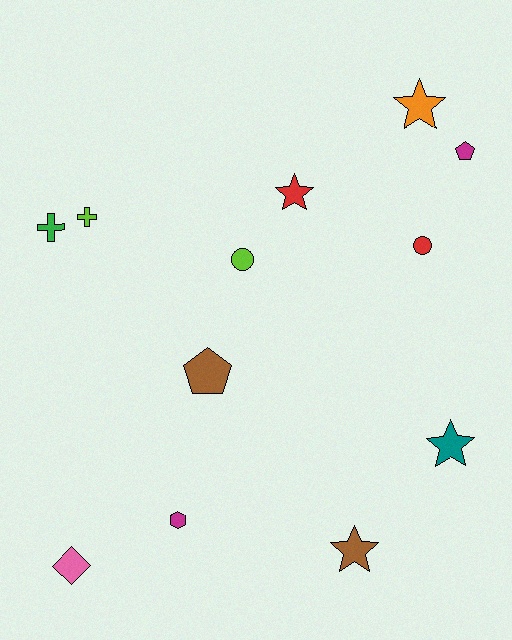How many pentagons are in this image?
There are 2 pentagons.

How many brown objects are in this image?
There are 2 brown objects.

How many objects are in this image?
There are 12 objects.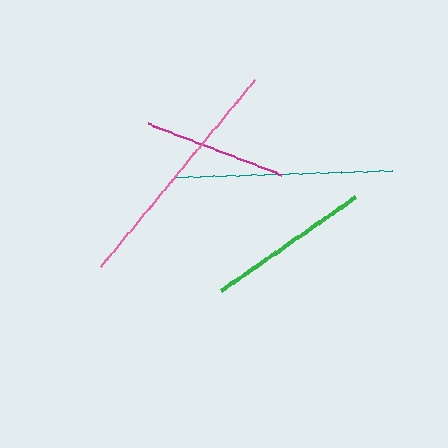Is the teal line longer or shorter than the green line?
The teal line is longer than the green line.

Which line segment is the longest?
The pink line is the longest at approximately 243 pixels.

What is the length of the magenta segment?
The magenta segment is approximately 143 pixels long.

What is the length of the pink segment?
The pink segment is approximately 243 pixels long.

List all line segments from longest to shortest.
From longest to shortest: pink, teal, green, magenta.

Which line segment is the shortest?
The magenta line is the shortest at approximately 143 pixels.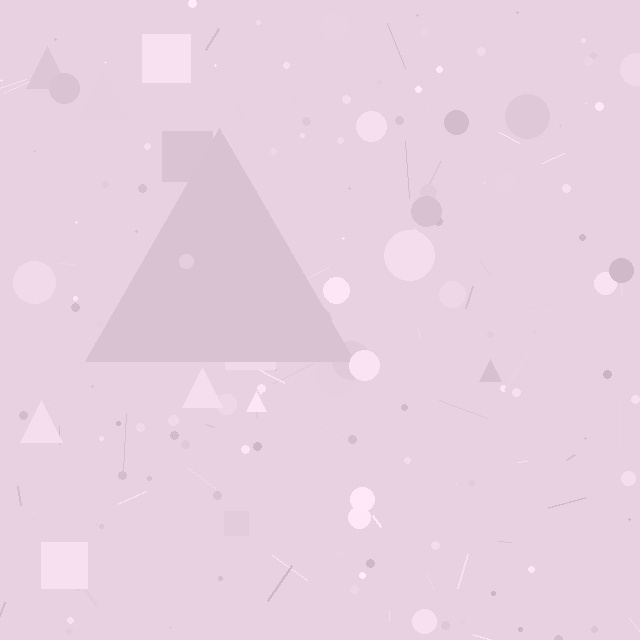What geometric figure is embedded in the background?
A triangle is embedded in the background.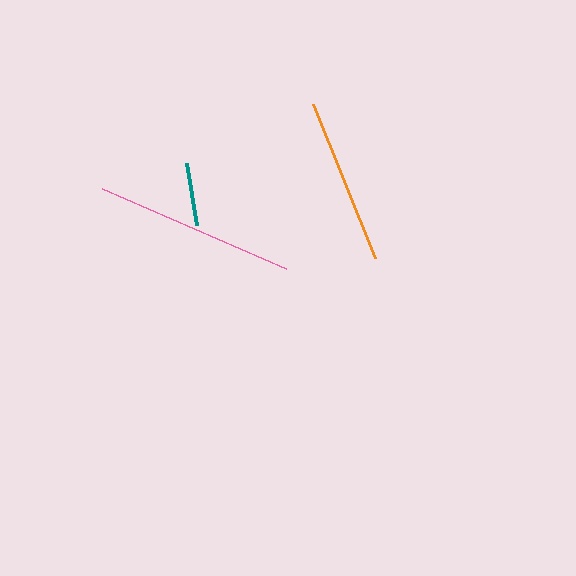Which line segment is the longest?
The pink line is the longest at approximately 200 pixels.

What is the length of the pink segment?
The pink segment is approximately 200 pixels long.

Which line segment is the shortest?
The teal line is the shortest at approximately 63 pixels.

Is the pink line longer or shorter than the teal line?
The pink line is longer than the teal line.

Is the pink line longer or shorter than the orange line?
The pink line is longer than the orange line.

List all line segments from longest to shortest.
From longest to shortest: pink, orange, teal.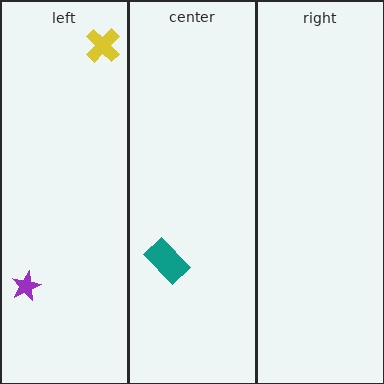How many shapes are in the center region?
1.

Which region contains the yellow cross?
The left region.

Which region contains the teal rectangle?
The center region.